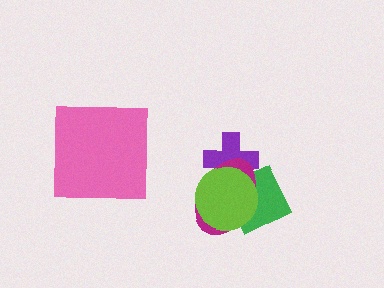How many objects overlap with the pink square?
0 objects overlap with the pink square.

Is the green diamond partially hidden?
Yes, it is partially covered by another shape.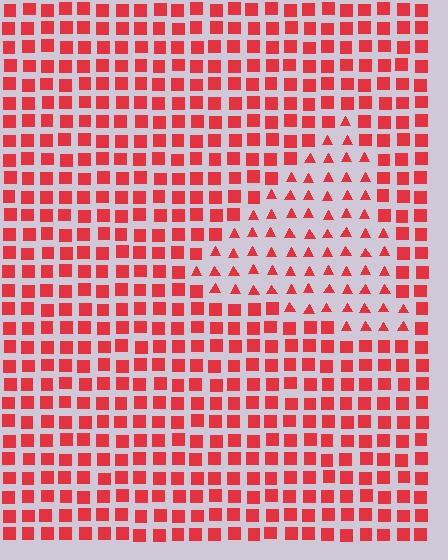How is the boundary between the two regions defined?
The boundary is defined by a change in element shape: triangles inside vs. squares outside. All elements share the same color and spacing.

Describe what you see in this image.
The image is filled with small red elements arranged in a uniform grid. A triangle-shaped region contains triangles, while the surrounding area contains squares. The boundary is defined purely by the change in element shape.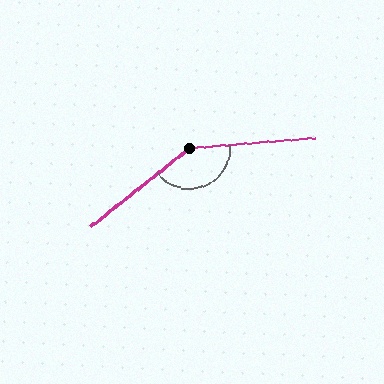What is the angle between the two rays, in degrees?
Approximately 146 degrees.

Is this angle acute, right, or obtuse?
It is obtuse.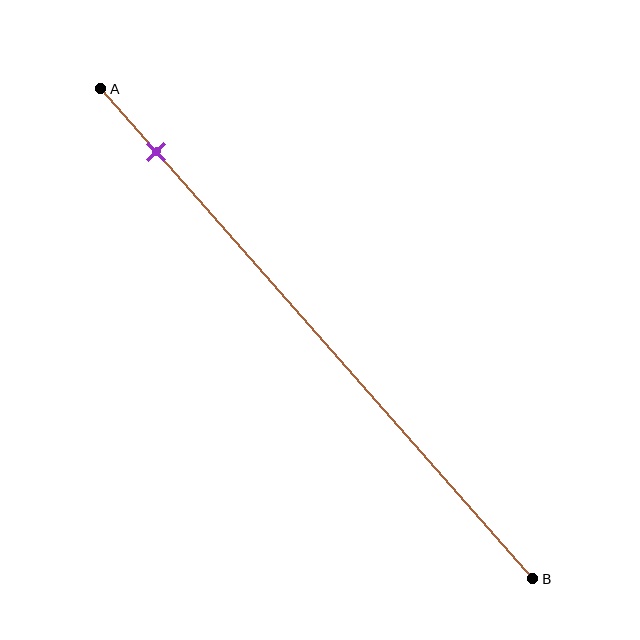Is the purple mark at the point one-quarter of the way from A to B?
No, the mark is at about 15% from A, not at the 25% one-quarter point.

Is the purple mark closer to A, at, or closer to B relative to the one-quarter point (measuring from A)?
The purple mark is closer to point A than the one-quarter point of segment AB.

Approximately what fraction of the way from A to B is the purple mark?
The purple mark is approximately 15% of the way from A to B.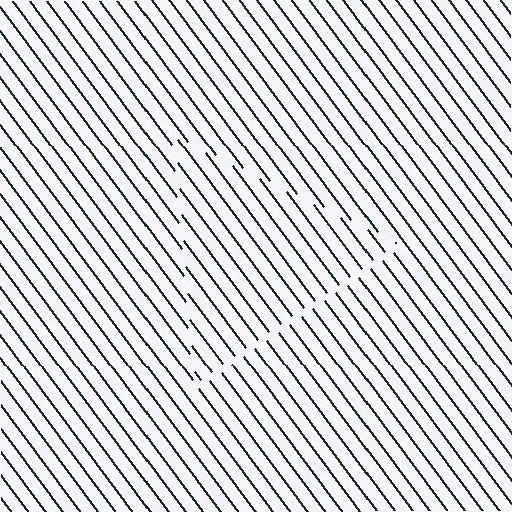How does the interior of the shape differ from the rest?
The interior of the shape contains the same grating, shifted by half a period — the contour is defined by the phase discontinuity where line-ends from the inner and outer gratings abut.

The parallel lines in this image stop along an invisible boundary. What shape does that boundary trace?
An illusory triangle. The interior of the shape contains the same grating, shifted by half a period — the contour is defined by the phase discontinuity where line-ends from the inner and outer gratings abut.